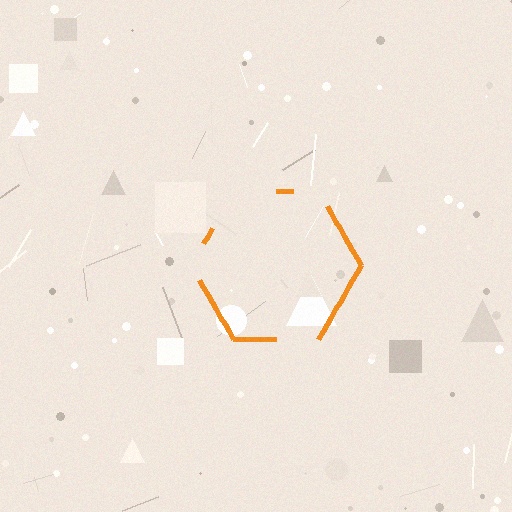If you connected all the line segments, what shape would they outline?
They would outline a hexagon.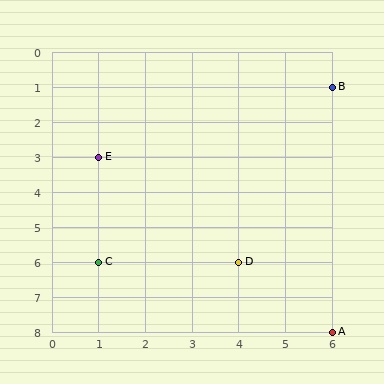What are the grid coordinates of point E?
Point E is at grid coordinates (1, 3).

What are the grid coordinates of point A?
Point A is at grid coordinates (6, 8).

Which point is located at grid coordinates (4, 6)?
Point D is at (4, 6).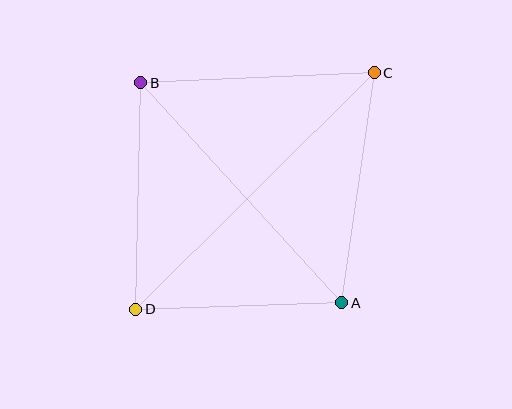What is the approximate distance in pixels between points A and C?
The distance between A and C is approximately 232 pixels.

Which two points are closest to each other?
Points A and D are closest to each other.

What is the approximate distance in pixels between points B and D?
The distance between B and D is approximately 227 pixels.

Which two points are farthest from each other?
Points C and D are farthest from each other.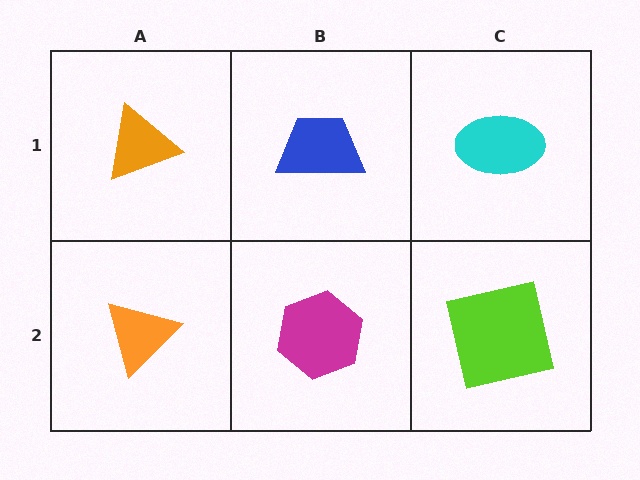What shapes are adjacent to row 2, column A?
An orange triangle (row 1, column A), a magenta hexagon (row 2, column B).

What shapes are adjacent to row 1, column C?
A lime square (row 2, column C), a blue trapezoid (row 1, column B).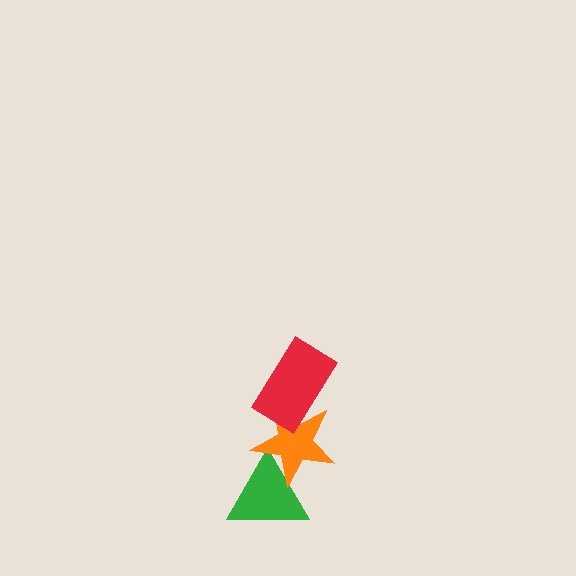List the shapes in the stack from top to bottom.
From top to bottom: the red rectangle, the orange star, the green triangle.